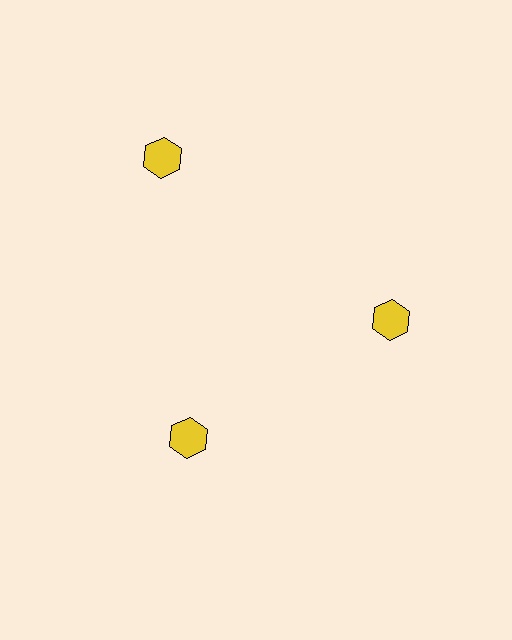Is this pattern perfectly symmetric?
No. The 3 yellow hexagons are arranged in a ring, but one element near the 11 o'clock position is pushed outward from the center, breaking the 3-fold rotational symmetry.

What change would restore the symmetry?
The symmetry would be restored by moving it inward, back onto the ring so that all 3 hexagons sit at equal angles and equal distance from the center.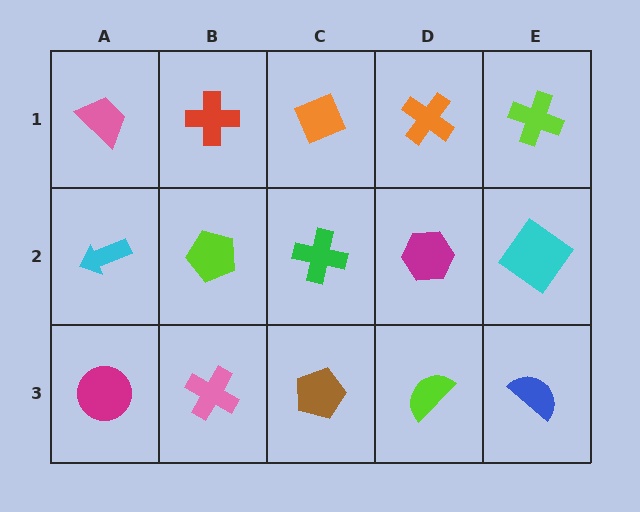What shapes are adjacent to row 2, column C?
An orange diamond (row 1, column C), a brown pentagon (row 3, column C), a lime pentagon (row 2, column B), a magenta hexagon (row 2, column D).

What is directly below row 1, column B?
A lime pentagon.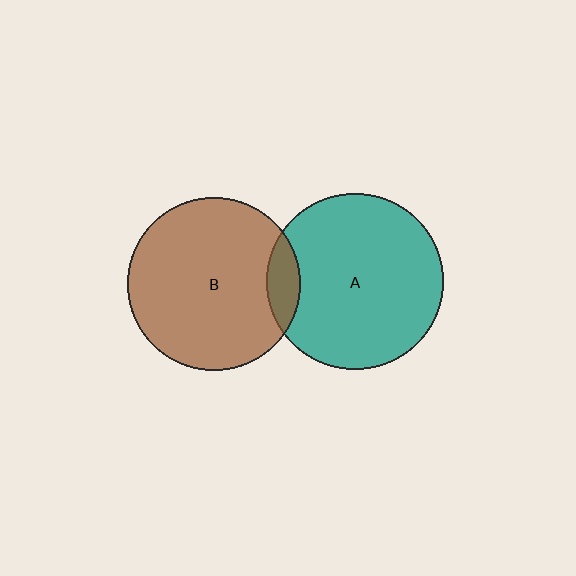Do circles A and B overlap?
Yes.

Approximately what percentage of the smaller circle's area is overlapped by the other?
Approximately 10%.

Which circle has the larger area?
Circle A (teal).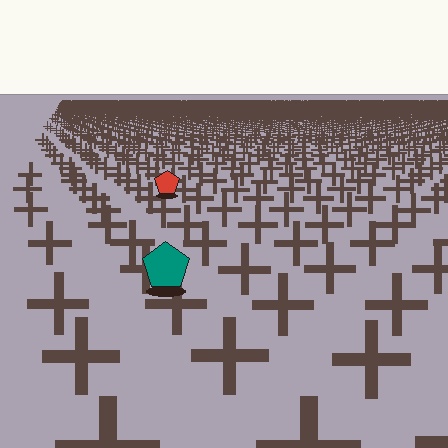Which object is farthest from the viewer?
The red pentagon is farthest from the viewer. It appears smaller and the ground texture around it is denser.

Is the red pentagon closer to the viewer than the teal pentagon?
No. The teal pentagon is closer — you can tell from the texture gradient: the ground texture is coarser near it.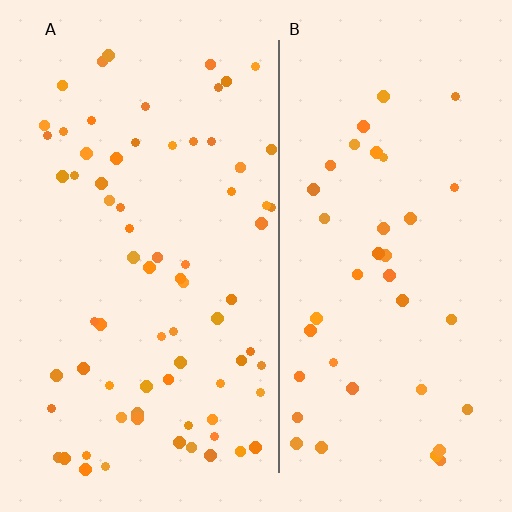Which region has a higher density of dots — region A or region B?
A (the left).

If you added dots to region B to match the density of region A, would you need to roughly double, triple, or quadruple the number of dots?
Approximately double.